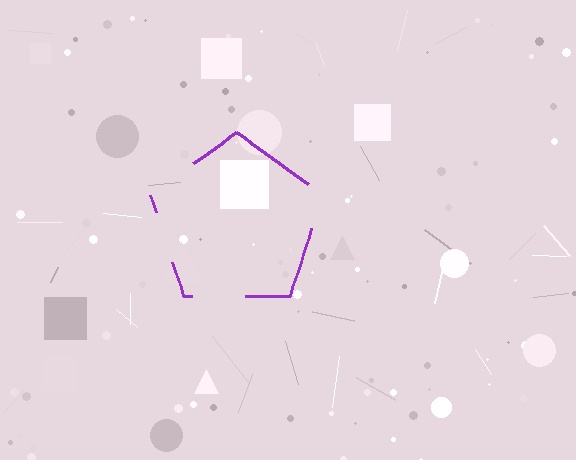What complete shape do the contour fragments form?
The contour fragments form a pentagon.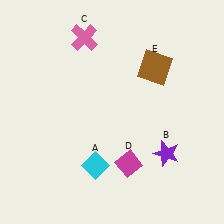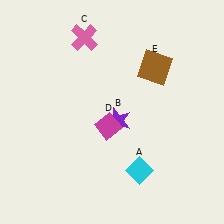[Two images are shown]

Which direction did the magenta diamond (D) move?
The magenta diamond (D) moved up.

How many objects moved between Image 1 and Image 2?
3 objects moved between the two images.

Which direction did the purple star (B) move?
The purple star (B) moved left.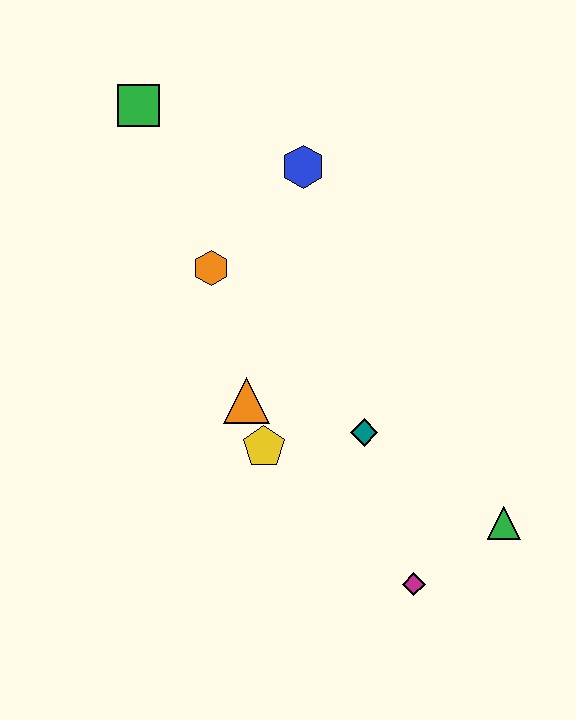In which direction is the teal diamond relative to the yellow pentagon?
The teal diamond is to the right of the yellow pentagon.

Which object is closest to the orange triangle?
The yellow pentagon is closest to the orange triangle.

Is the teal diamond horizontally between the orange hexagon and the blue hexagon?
No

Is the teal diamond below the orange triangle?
Yes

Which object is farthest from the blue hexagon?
The magenta diamond is farthest from the blue hexagon.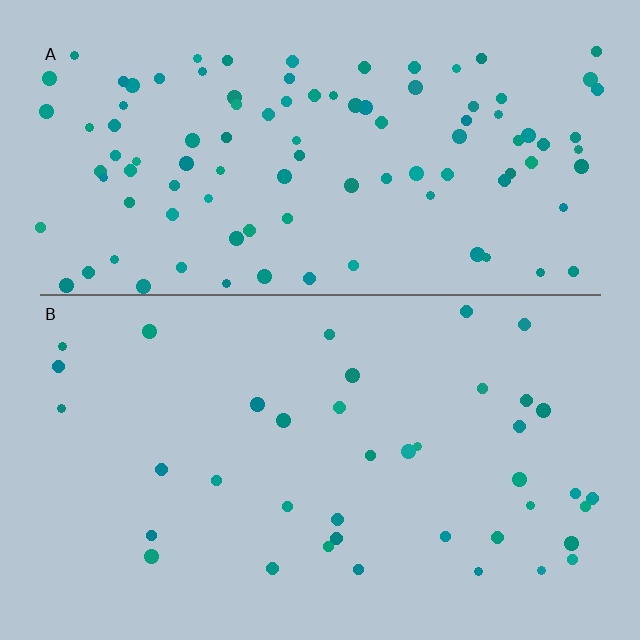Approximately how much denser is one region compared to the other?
Approximately 2.6× — region A over region B.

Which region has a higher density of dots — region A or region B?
A (the top).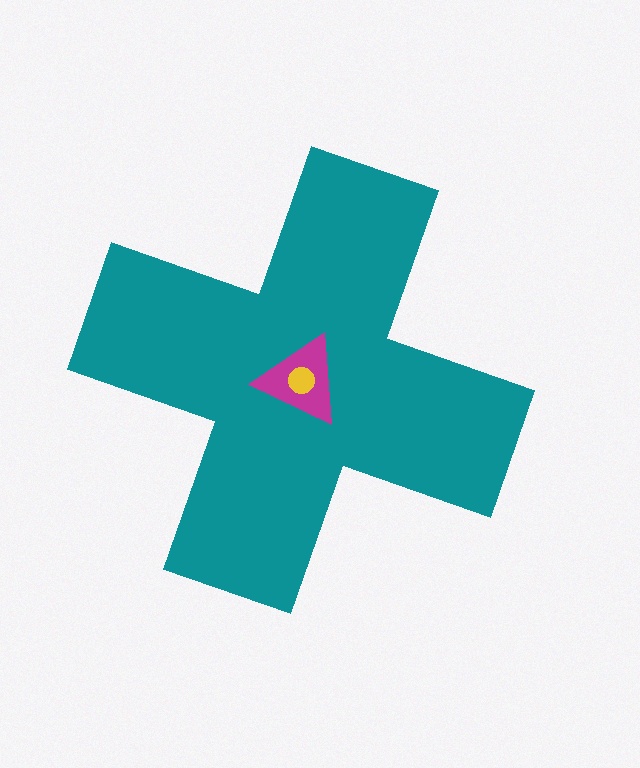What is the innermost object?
The yellow circle.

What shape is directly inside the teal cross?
The magenta triangle.